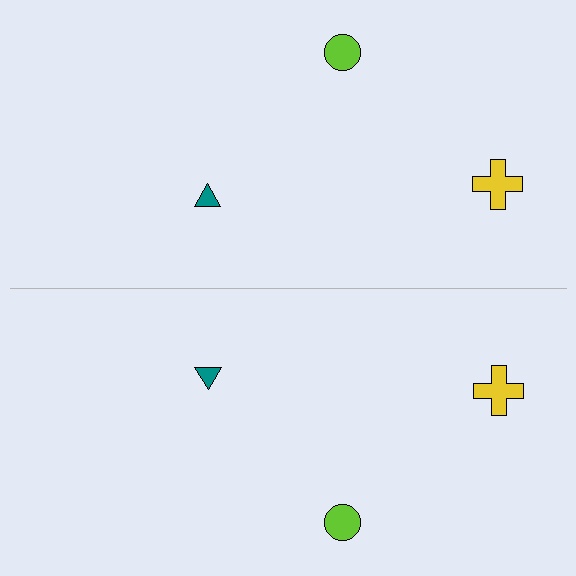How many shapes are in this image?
There are 6 shapes in this image.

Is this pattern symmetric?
Yes, this pattern has bilateral (reflection) symmetry.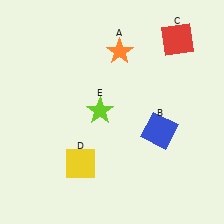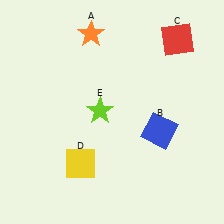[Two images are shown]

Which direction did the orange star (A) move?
The orange star (A) moved left.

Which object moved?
The orange star (A) moved left.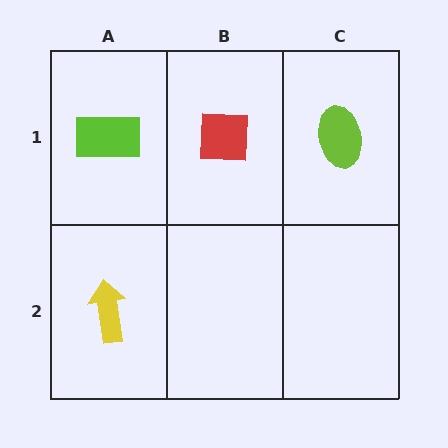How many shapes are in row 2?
1 shape.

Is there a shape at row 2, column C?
No, that cell is empty.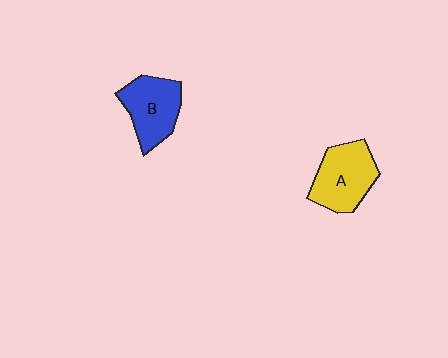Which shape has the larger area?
Shape A (yellow).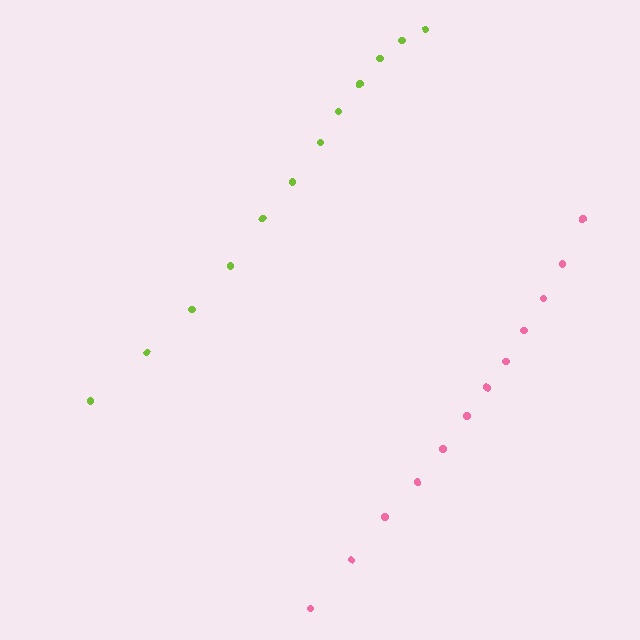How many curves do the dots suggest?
There are 2 distinct paths.